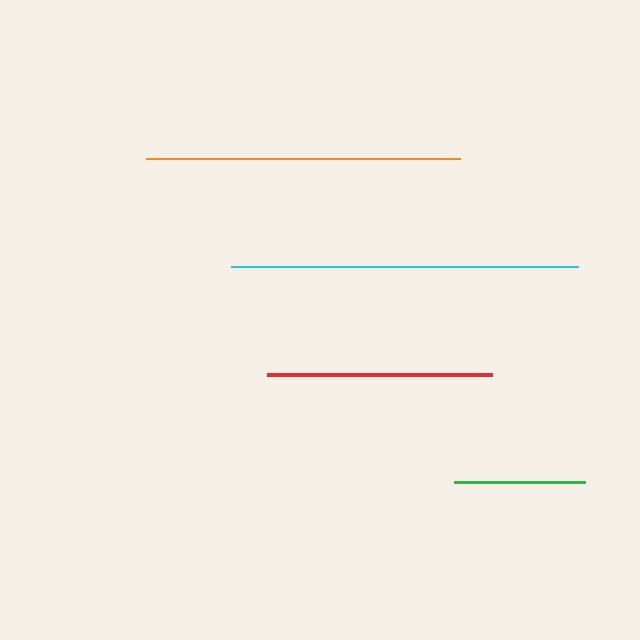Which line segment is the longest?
The cyan line is the longest at approximately 347 pixels.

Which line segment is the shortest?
The green line is the shortest at approximately 131 pixels.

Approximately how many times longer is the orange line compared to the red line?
The orange line is approximately 1.4 times the length of the red line.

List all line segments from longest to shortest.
From longest to shortest: cyan, orange, red, green.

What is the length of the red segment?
The red segment is approximately 225 pixels long.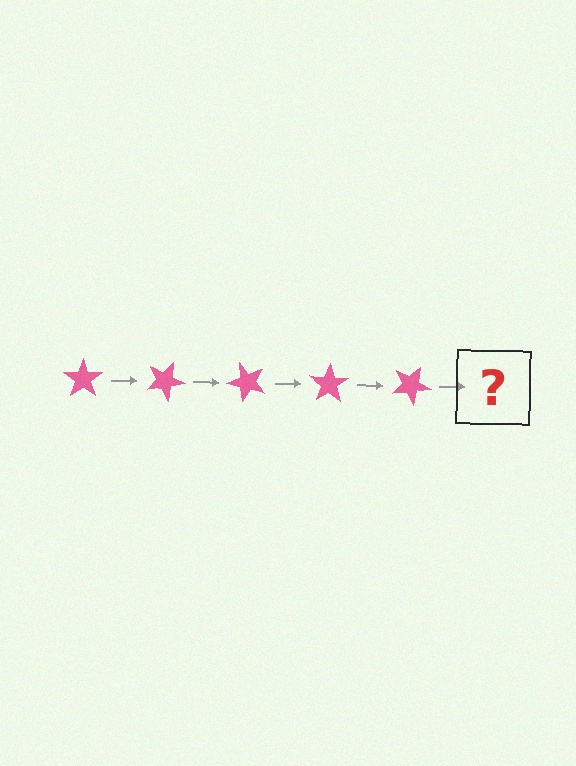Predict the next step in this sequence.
The next step is a pink star rotated 125 degrees.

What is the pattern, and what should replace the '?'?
The pattern is that the star rotates 25 degrees each step. The '?' should be a pink star rotated 125 degrees.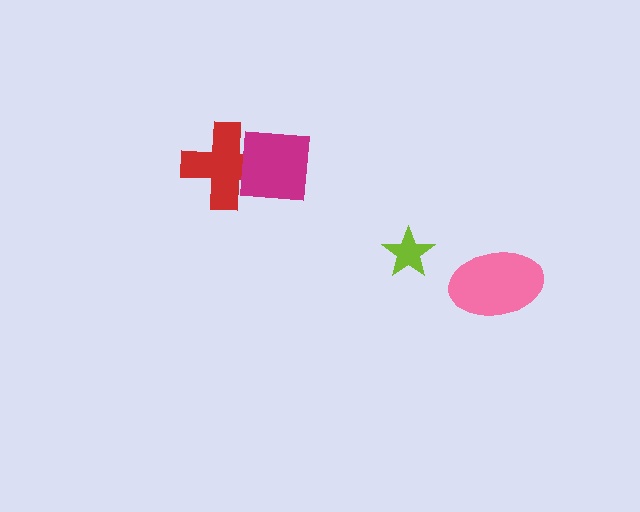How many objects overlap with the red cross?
1 object overlaps with the red cross.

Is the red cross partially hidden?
Yes, it is partially covered by another shape.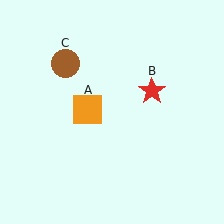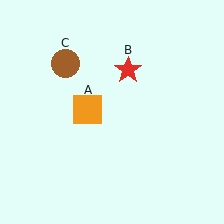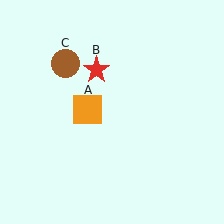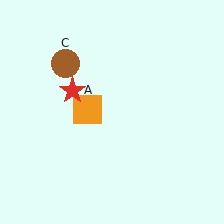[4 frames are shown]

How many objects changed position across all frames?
1 object changed position: red star (object B).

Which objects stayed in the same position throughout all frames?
Orange square (object A) and brown circle (object C) remained stationary.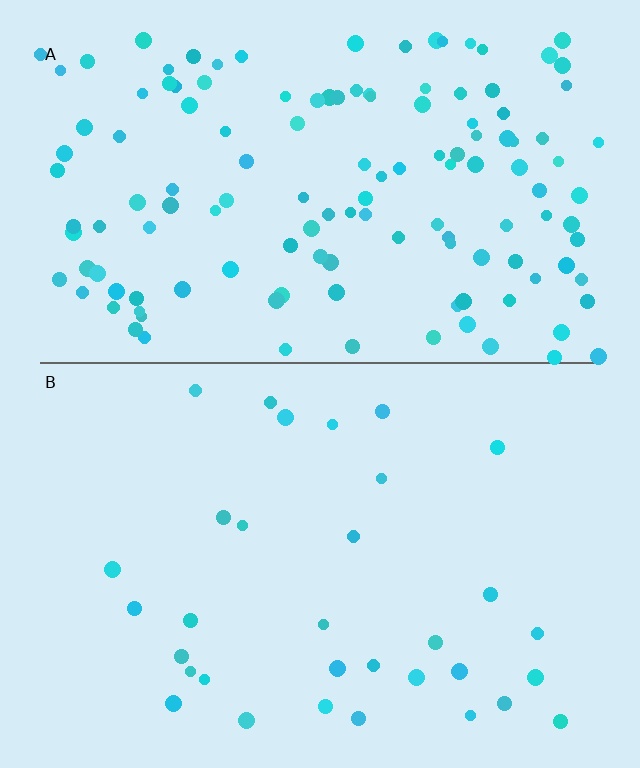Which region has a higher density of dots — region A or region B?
A (the top).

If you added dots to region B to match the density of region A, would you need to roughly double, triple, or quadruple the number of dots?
Approximately quadruple.